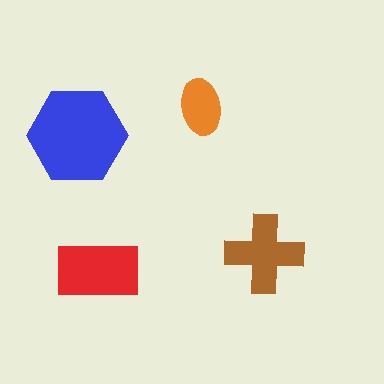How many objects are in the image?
There are 4 objects in the image.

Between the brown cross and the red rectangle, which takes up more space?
The red rectangle.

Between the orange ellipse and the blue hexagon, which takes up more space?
The blue hexagon.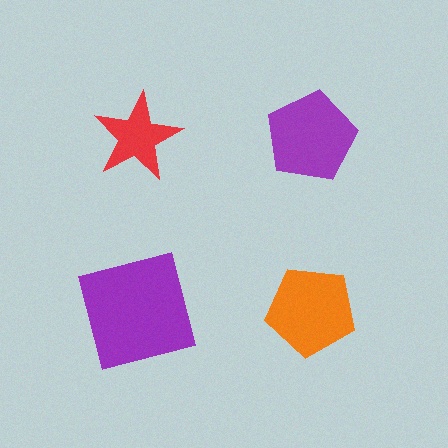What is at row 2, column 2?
An orange pentagon.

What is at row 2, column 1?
A purple square.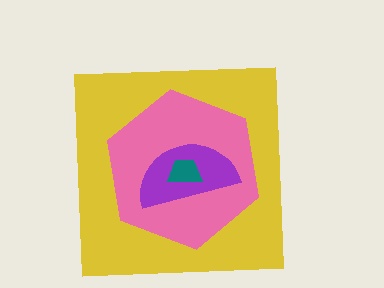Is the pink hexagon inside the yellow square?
Yes.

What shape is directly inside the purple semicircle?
The teal trapezoid.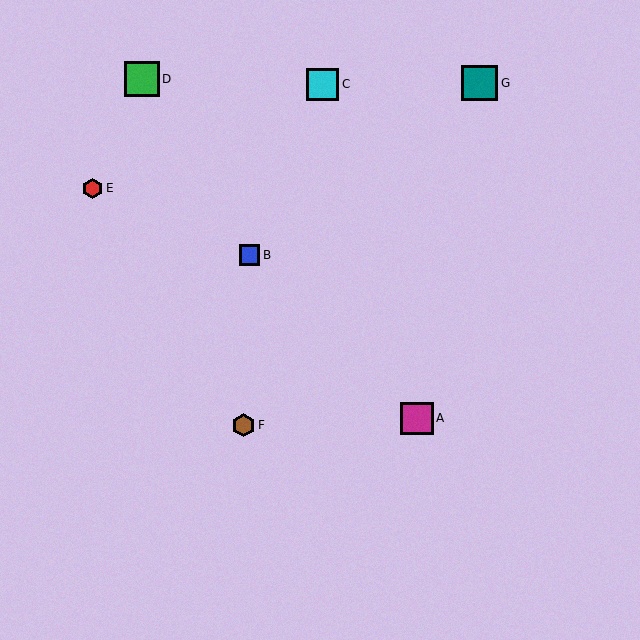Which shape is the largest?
The teal square (labeled G) is the largest.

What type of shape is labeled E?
Shape E is a red hexagon.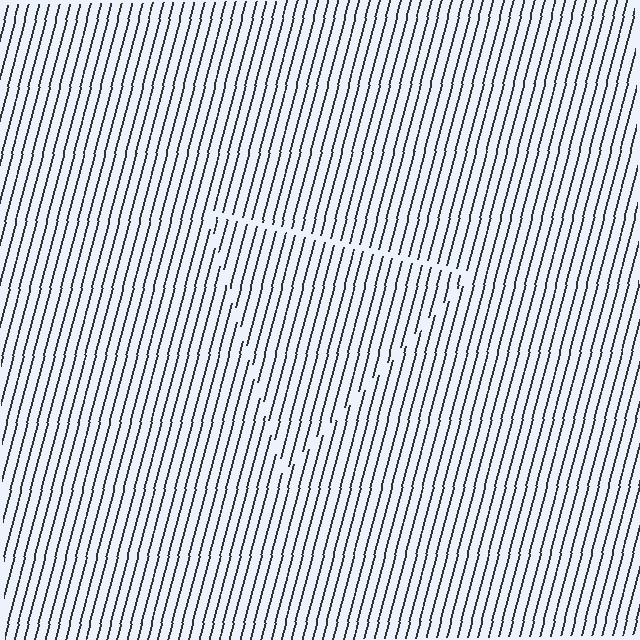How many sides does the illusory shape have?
3 sides — the line-ends trace a triangle.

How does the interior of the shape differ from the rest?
The interior of the shape contains the same grating, shifted by half a period — the contour is defined by the phase discontinuity where line-ends from the inner and outer gratings abut.